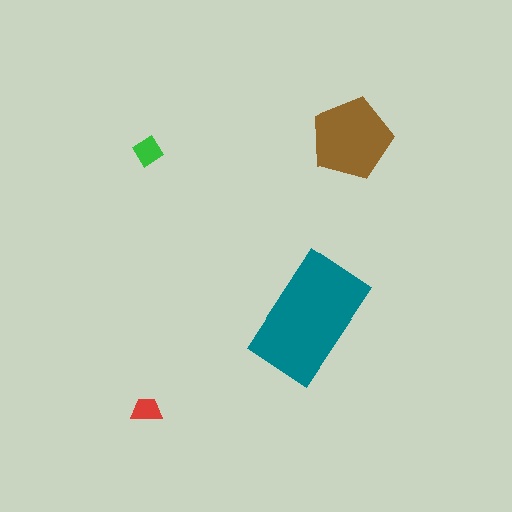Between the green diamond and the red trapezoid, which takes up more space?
The green diamond.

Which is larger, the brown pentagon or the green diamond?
The brown pentagon.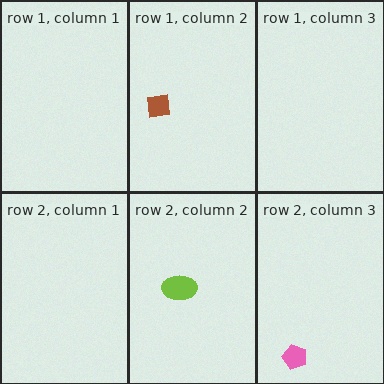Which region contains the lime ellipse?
The row 2, column 2 region.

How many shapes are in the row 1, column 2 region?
1.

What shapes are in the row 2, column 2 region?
The lime ellipse.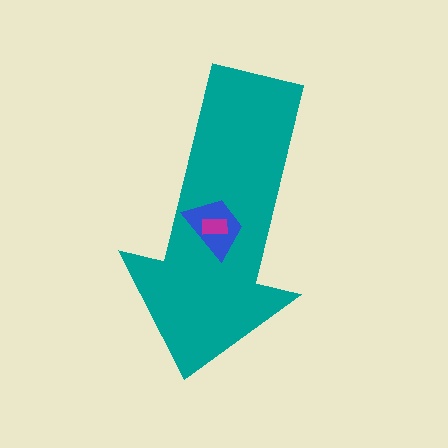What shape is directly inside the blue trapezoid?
The magenta rectangle.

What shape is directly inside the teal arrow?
The blue trapezoid.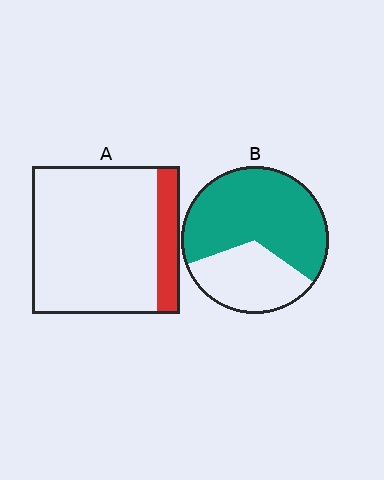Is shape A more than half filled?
No.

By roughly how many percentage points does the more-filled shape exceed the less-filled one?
By roughly 50 percentage points (B over A).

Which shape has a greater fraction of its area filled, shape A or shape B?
Shape B.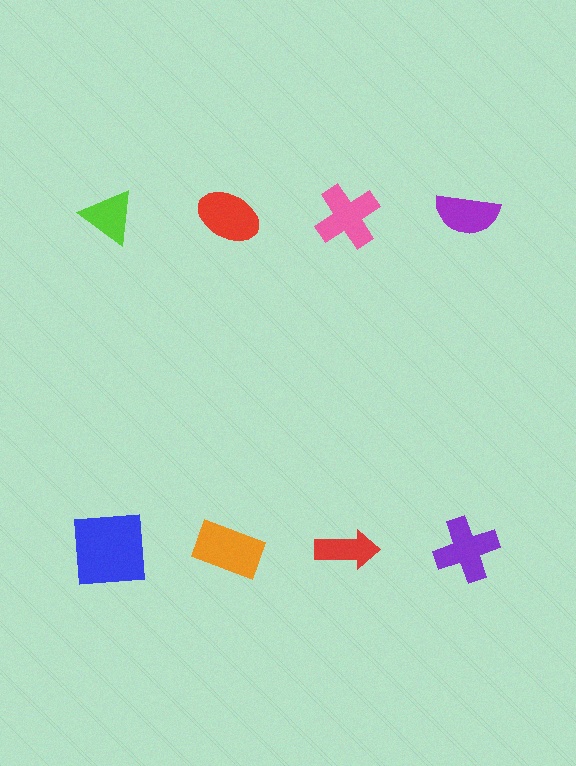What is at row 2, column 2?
An orange rectangle.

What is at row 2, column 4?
A purple cross.